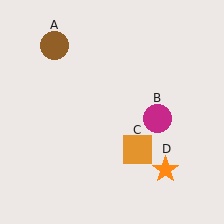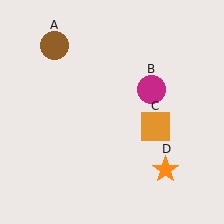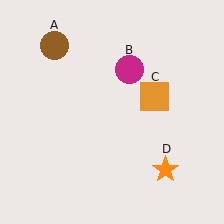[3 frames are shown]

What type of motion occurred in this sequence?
The magenta circle (object B), orange square (object C) rotated counterclockwise around the center of the scene.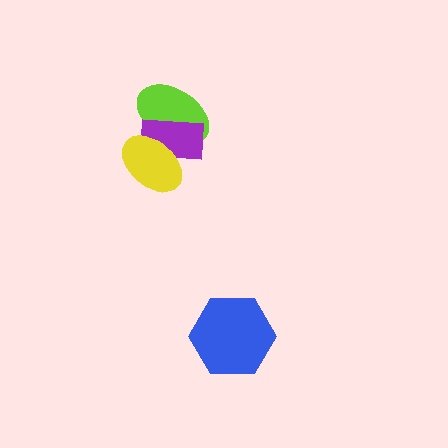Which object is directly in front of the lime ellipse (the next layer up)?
The purple rectangle is directly in front of the lime ellipse.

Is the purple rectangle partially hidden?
Yes, it is partially covered by another shape.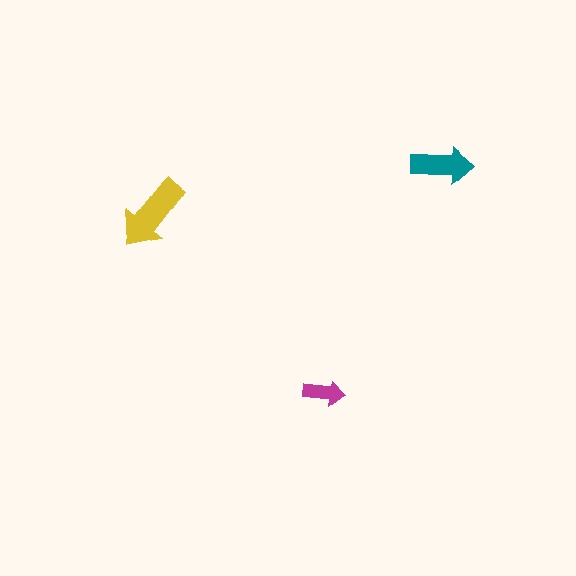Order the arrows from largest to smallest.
the yellow one, the teal one, the magenta one.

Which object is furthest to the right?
The teal arrow is rightmost.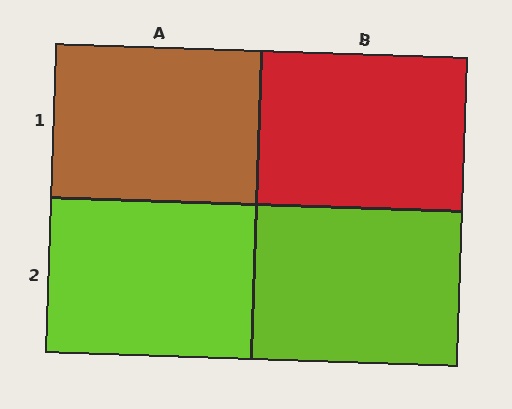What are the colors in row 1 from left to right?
Brown, red.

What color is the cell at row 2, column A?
Lime.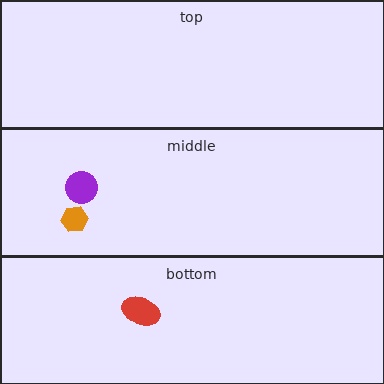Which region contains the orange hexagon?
The middle region.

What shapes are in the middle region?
The purple circle, the orange hexagon.